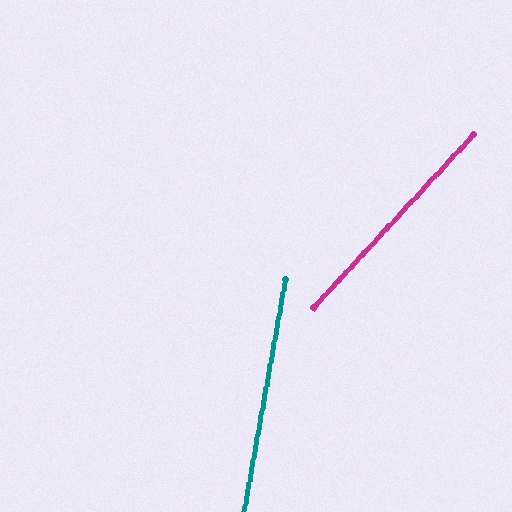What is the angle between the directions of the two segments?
Approximately 33 degrees.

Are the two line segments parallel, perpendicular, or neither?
Neither parallel nor perpendicular — they differ by about 33°.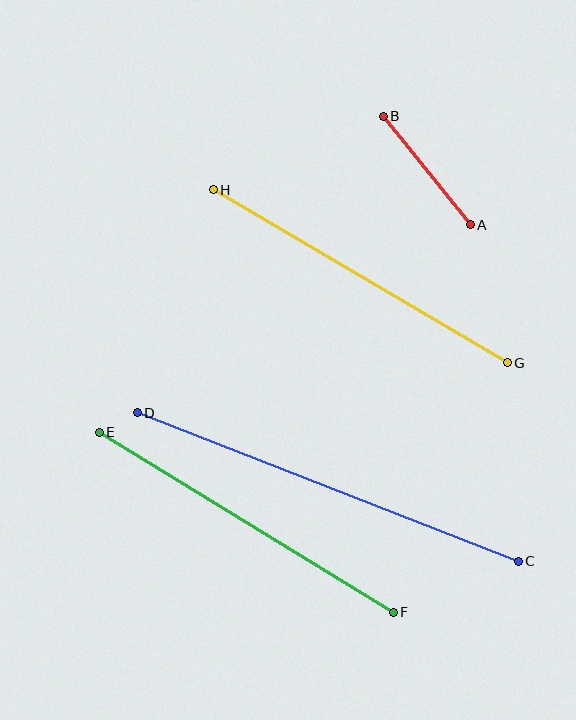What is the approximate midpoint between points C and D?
The midpoint is at approximately (328, 487) pixels.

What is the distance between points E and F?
The distance is approximately 345 pixels.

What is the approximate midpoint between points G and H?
The midpoint is at approximately (360, 276) pixels.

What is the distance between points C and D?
The distance is approximately 409 pixels.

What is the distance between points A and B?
The distance is approximately 139 pixels.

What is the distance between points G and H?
The distance is approximately 341 pixels.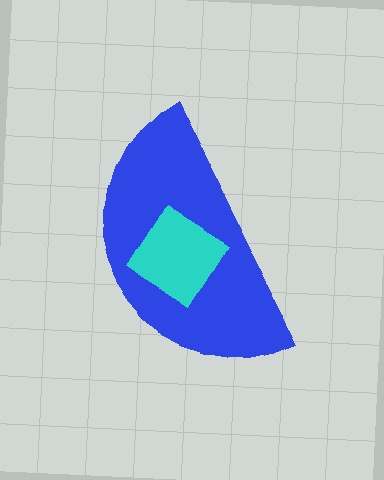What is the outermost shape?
The blue semicircle.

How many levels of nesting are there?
2.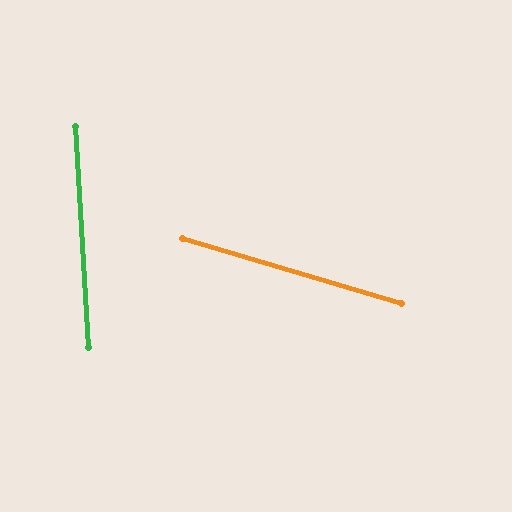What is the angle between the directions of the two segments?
Approximately 70 degrees.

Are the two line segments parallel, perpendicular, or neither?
Neither parallel nor perpendicular — they differ by about 70°.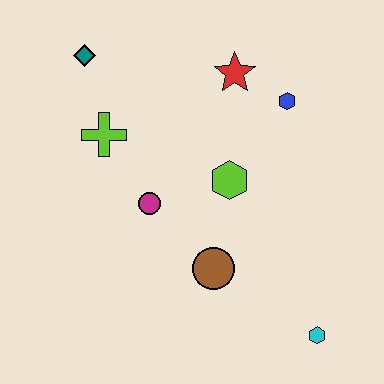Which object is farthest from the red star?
The cyan hexagon is farthest from the red star.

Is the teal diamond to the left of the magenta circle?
Yes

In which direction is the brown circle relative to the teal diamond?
The brown circle is below the teal diamond.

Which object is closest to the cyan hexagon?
The brown circle is closest to the cyan hexagon.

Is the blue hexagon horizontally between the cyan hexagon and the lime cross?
Yes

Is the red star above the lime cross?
Yes